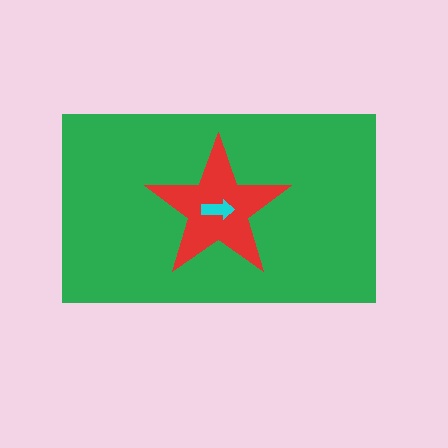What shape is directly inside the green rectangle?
The red star.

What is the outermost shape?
The green rectangle.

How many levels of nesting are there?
3.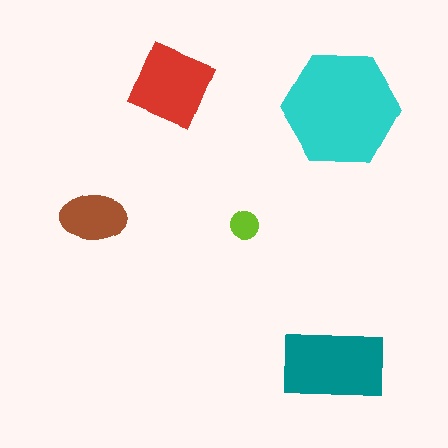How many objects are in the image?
There are 5 objects in the image.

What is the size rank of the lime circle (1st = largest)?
5th.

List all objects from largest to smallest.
The cyan hexagon, the teal rectangle, the red diamond, the brown ellipse, the lime circle.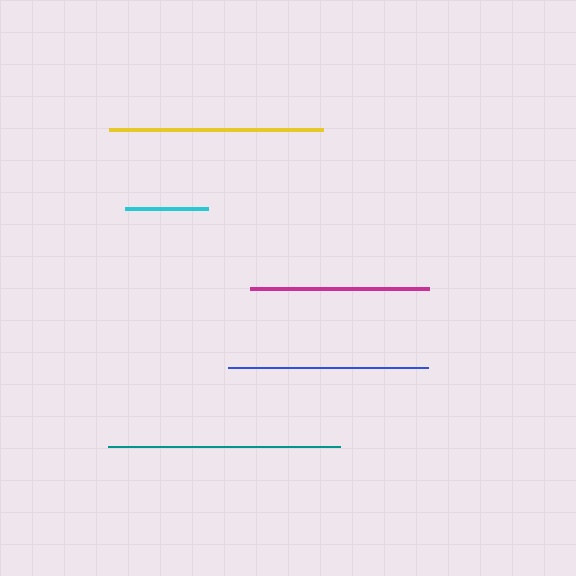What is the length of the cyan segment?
The cyan segment is approximately 82 pixels long.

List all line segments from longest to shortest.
From longest to shortest: teal, yellow, blue, magenta, cyan.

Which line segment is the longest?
The teal line is the longest at approximately 231 pixels.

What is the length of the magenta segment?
The magenta segment is approximately 179 pixels long.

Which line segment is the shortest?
The cyan line is the shortest at approximately 82 pixels.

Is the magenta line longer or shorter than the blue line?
The blue line is longer than the magenta line.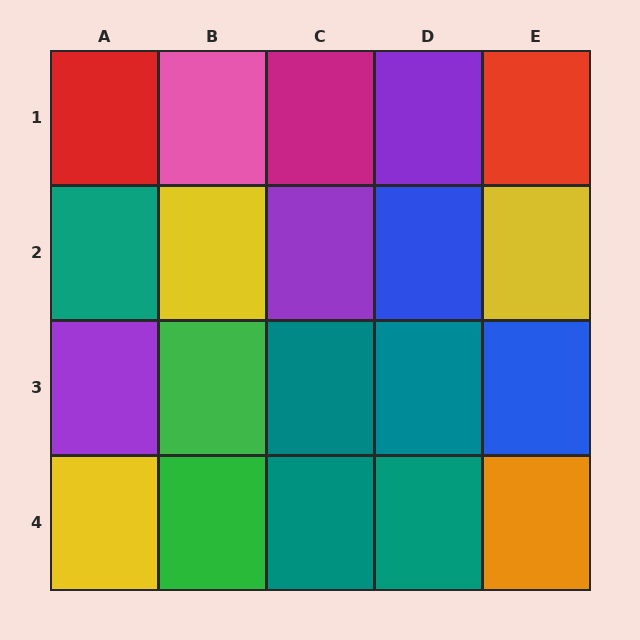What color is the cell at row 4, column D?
Teal.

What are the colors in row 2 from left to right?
Teal, yellow, purple, blue, yellow.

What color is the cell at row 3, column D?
Teal.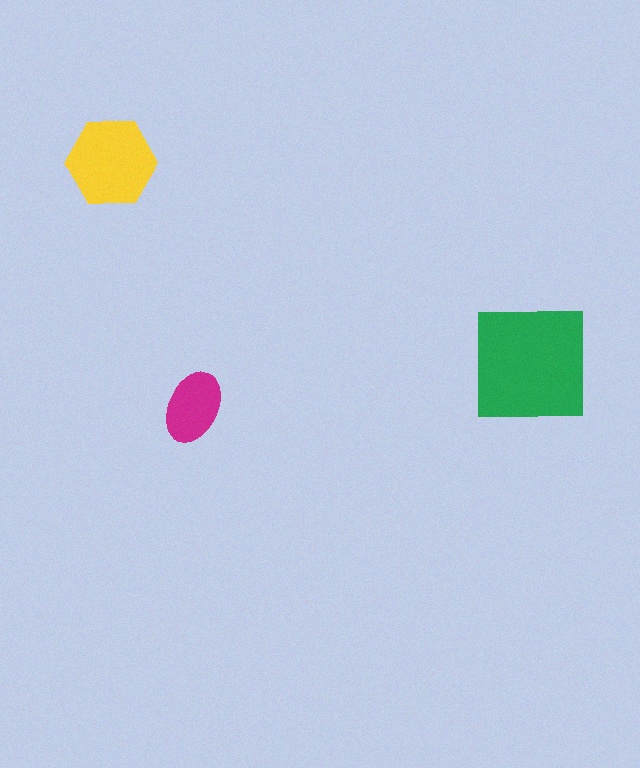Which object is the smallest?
The magenta ellipse.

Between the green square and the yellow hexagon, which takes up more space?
The green square.